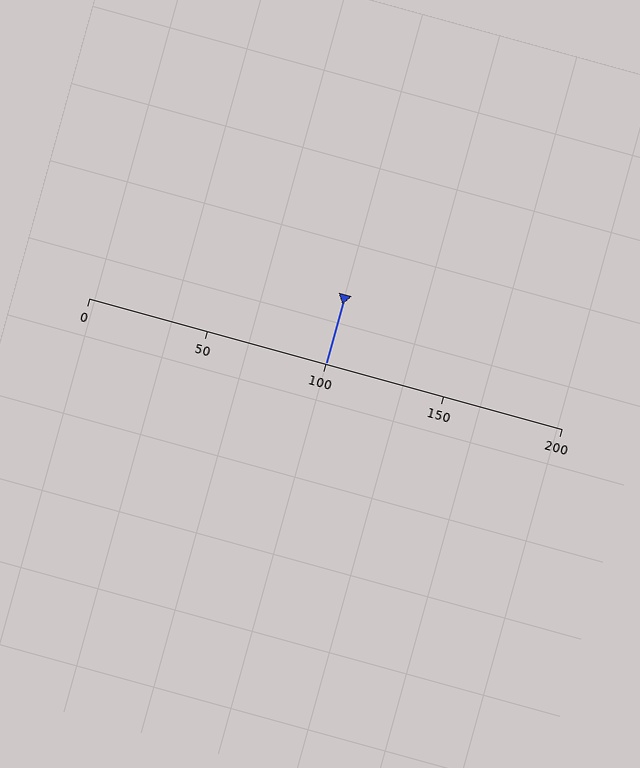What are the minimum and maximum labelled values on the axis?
The axis runs from 0 to 200.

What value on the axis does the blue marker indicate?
The marker indicates approximately 100.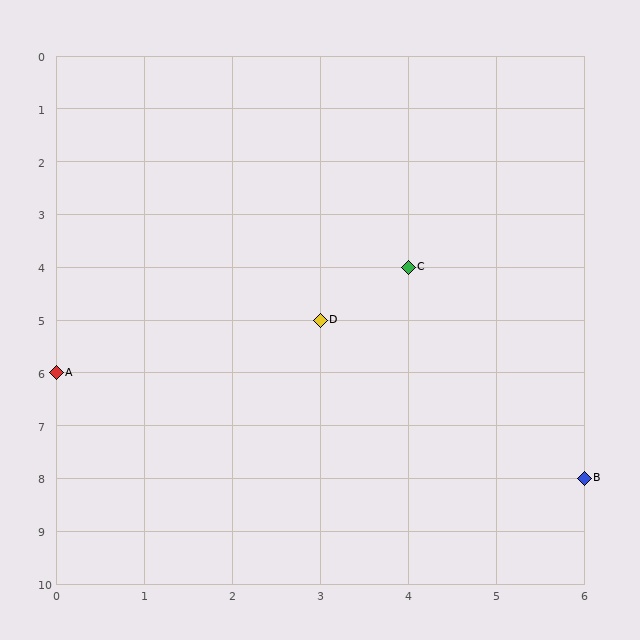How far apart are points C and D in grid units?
Points C and D are 1 column and 1 row apart (about 1.4 grid units diagonally).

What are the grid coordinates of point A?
Point A is at grid coordinates (0, 6).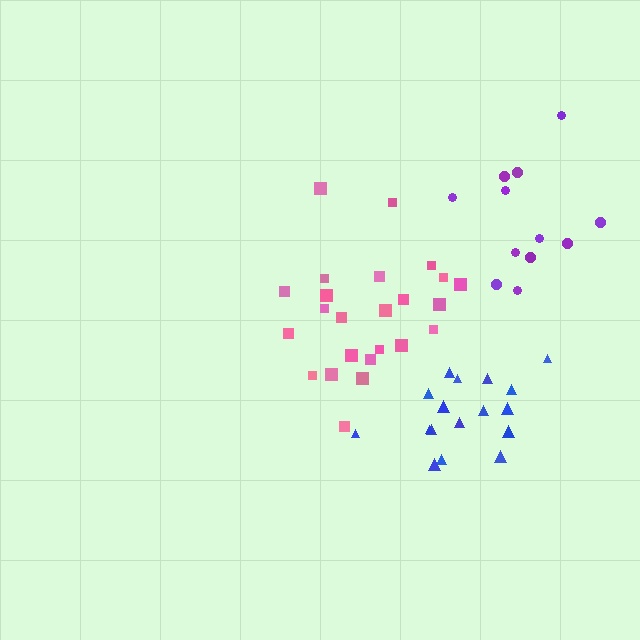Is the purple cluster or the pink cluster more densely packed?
Pink.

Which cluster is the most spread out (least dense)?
Purple.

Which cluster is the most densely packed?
Blue.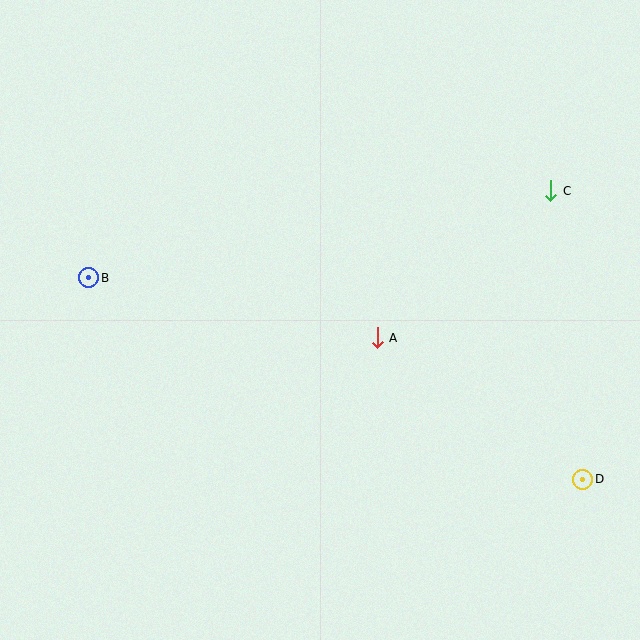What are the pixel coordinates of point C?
Point C is at (551, 191).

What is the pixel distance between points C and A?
The distance between C and A is 227 pixels.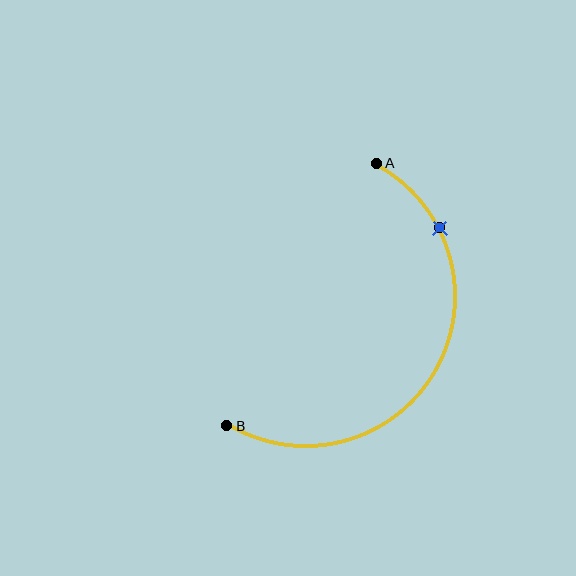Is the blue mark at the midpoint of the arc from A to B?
No. The blue mark lies on the arc but is closer to endpoint A. The arc midpoint would be at the point on the curve equidistant along the arc from both A and B.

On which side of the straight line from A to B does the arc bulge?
The arc bulges to the right of the straight line connecting A and B.